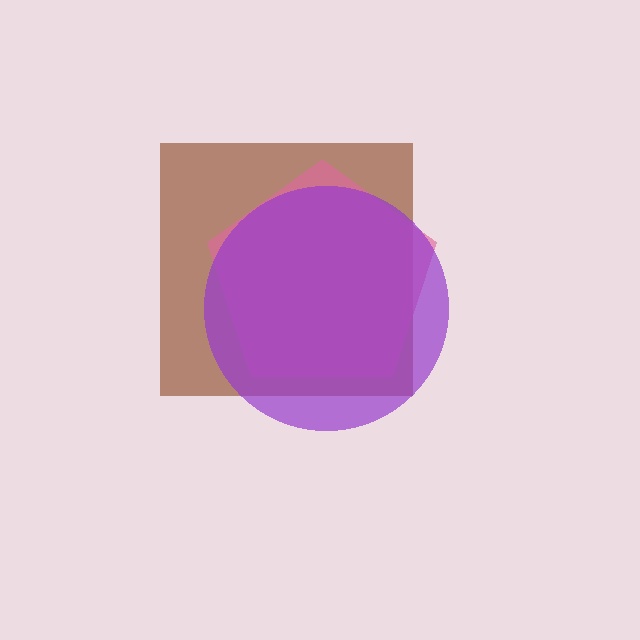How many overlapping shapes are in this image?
There are 3 overlapping shapes in the image.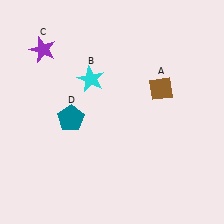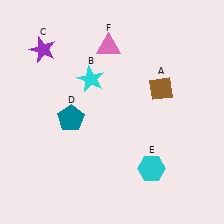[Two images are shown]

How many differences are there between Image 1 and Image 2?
There are 2 differences between the two images.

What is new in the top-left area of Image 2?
A pink triangle (F) was added in the top-left area of Image 2.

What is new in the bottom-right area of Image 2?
A cyan hexagon (E) was added in the bottom-right area of Image 2.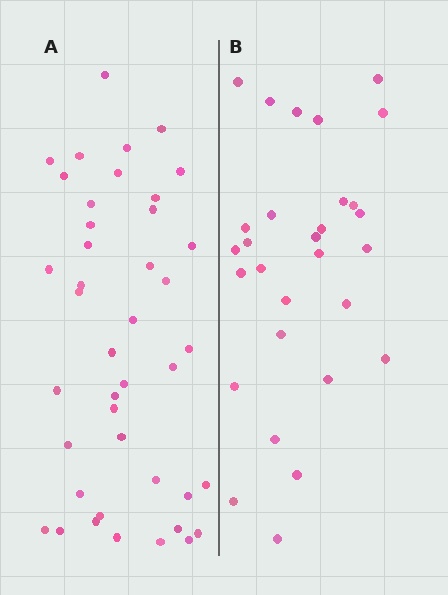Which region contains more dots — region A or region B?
Region A (the left region) has more dots.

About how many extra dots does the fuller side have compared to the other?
Region A has approximately 15 more dots than region B.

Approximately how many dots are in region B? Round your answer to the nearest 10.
About 30 dots. (The exact count is 29, which rounds to 30.)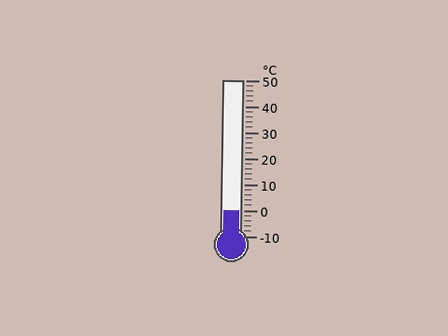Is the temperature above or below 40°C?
The temperature is below 40°C.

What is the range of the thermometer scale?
The thermometer scale ranges from -10°C to 50°C.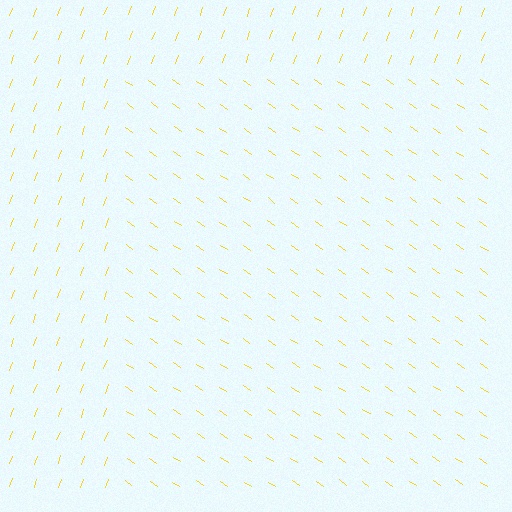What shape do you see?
I see a rectangle.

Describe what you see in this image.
The image is filled with small yellow line segments. A rectangle region in the image has lines oriented differently from the surrounding lines, creating a visible texture boundary.